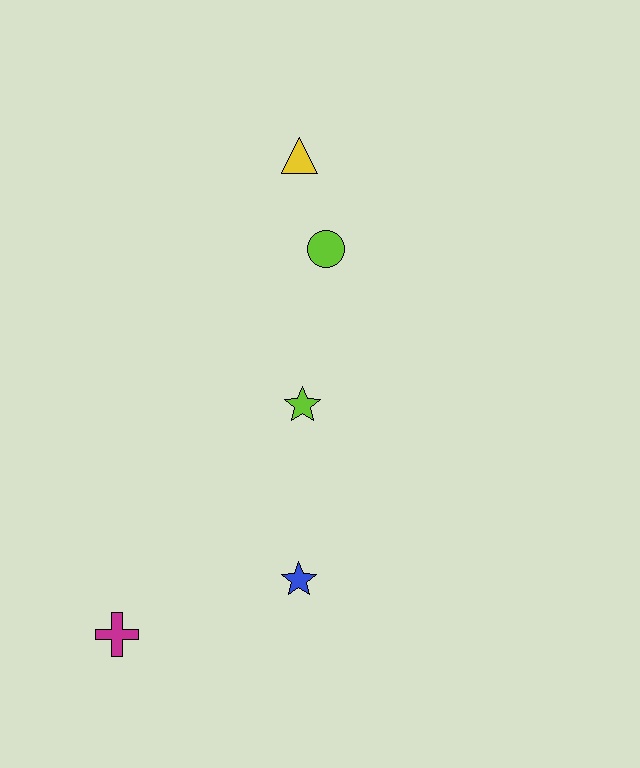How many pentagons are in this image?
There are no pentagons.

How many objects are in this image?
There are 5 objects.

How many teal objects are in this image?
There are no teal objects.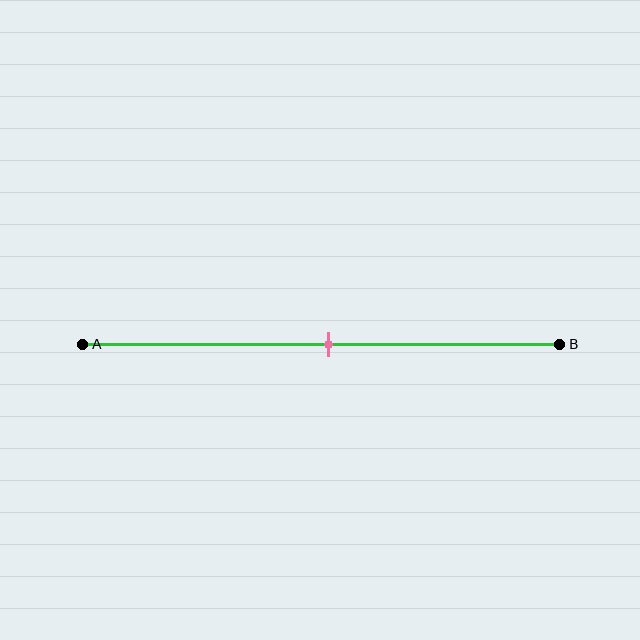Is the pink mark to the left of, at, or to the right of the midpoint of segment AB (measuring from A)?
The pink mark is approximately at the midpoint of segment AB.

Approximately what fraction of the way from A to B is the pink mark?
The pink mark is approximately 50% of the way from A to B.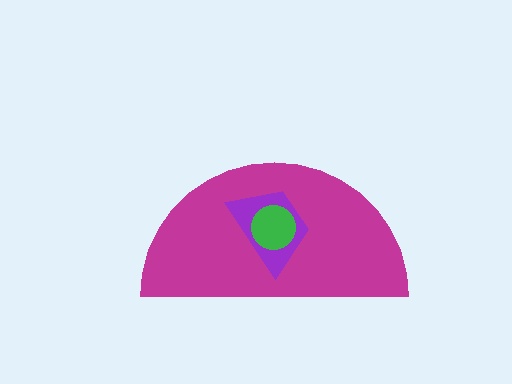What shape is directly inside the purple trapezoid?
The green circle.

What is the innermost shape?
The green circle.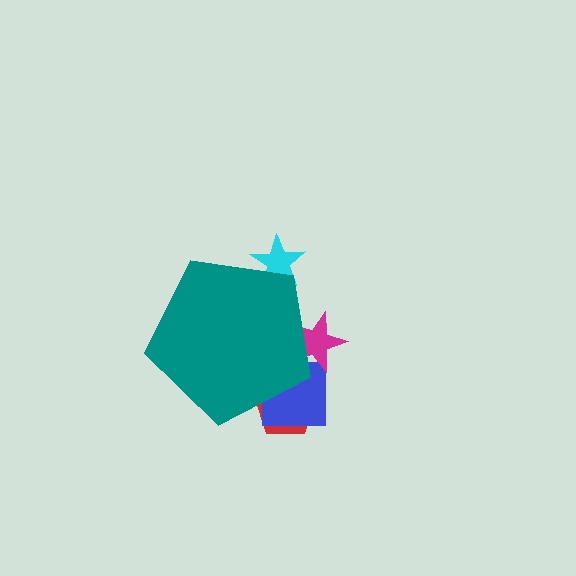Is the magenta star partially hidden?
Yes, the magenta star is partially hidden behind the teal pentagon.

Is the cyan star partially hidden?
Yes, the cyan star is partially hidden behind the teal pentagon.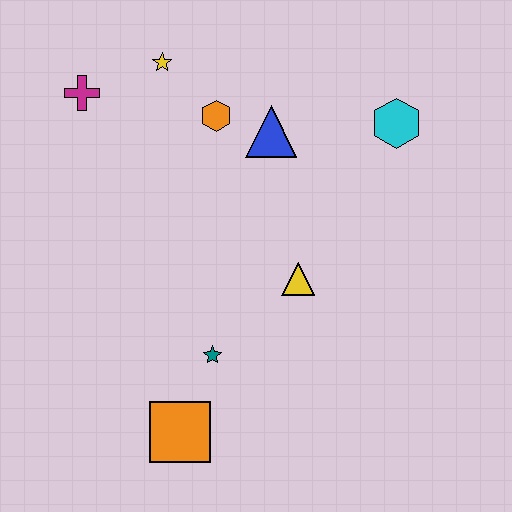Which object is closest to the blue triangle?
The orange hexagon is closest to the blue triangle.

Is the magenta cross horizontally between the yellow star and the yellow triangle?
No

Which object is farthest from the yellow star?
The orange square is farthest from the yellow star.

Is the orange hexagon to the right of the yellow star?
Yes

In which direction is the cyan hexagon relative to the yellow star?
The cyan hexagon is to the right of the yellow star.